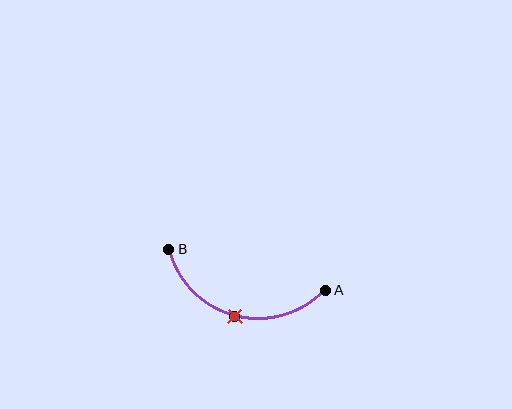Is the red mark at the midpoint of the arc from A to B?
Yes. The red mark lies on the arc at equal arc-length from both A and B — it is the arc midpoint.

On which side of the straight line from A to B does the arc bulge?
The arc bulges below the straight line connecting A and B.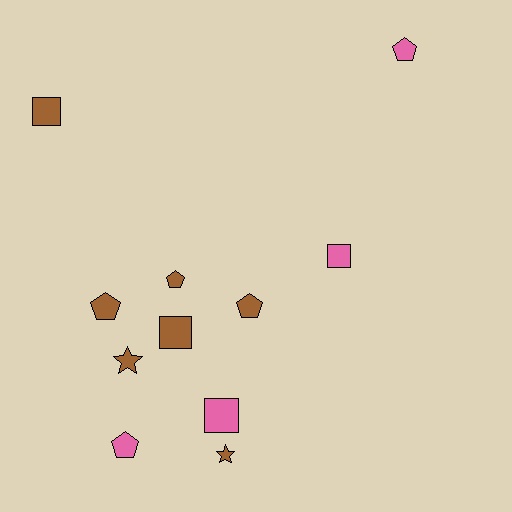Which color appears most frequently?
Brown, with 7 objects.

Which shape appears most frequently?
Pentagon, with 5 objects.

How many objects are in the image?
There are 11 objects.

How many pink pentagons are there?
There are 2 pink pentagons.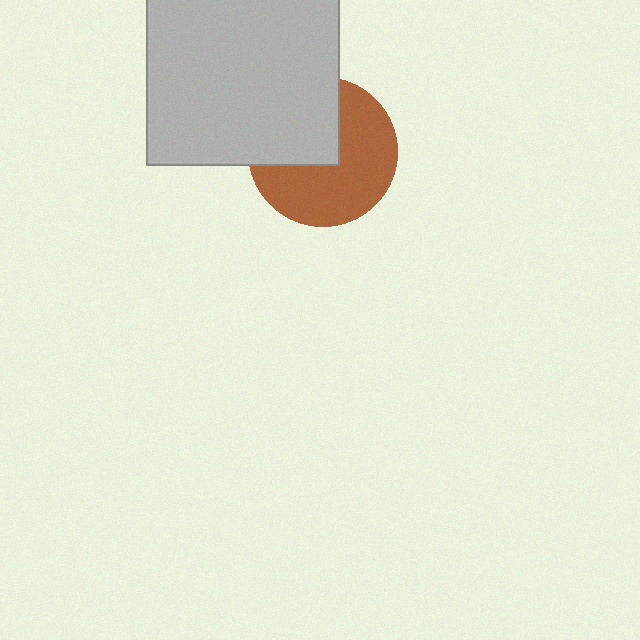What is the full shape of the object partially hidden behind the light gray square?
The partially hidden object is a brown circle.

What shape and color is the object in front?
The object in front is a light gray square.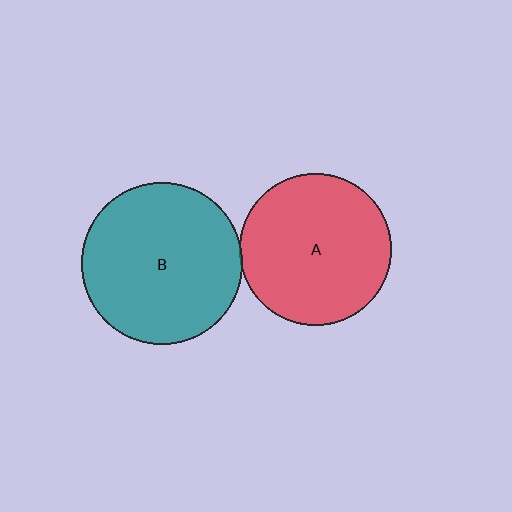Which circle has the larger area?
Circle B (teal).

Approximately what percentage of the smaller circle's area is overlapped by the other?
Approximately 5%.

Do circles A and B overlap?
Yes.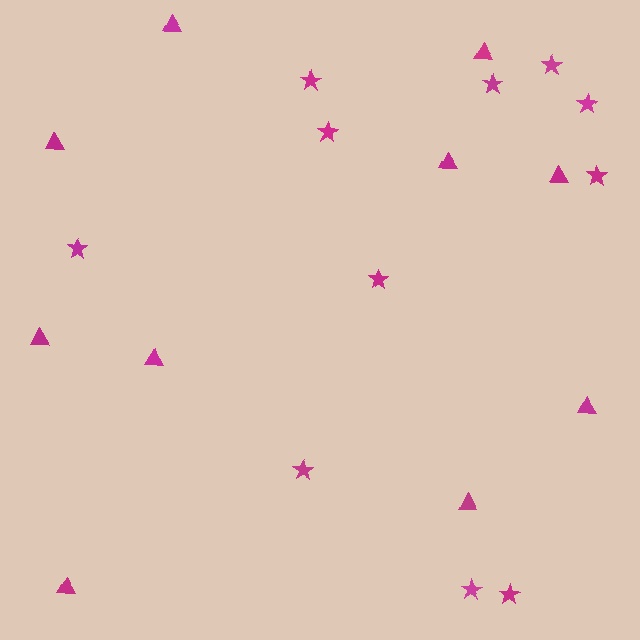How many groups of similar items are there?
There are 2 groups: one group of triangles (10) and one group of stars (11).